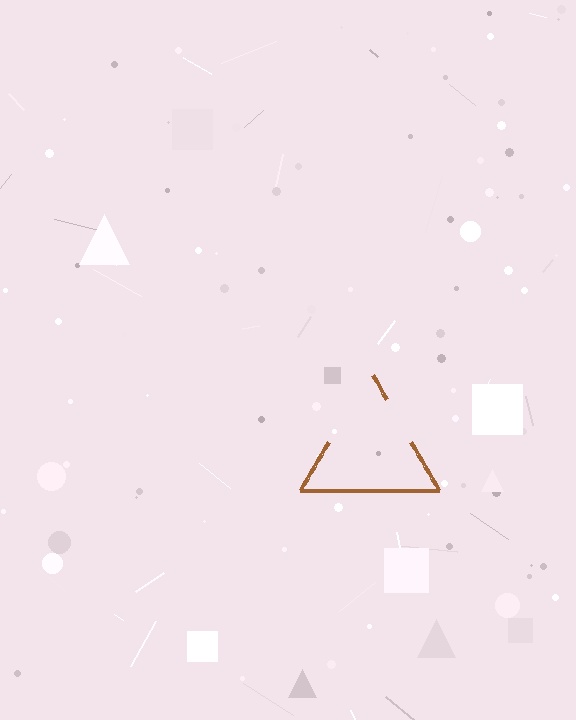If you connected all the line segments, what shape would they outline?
They would outline a triangle.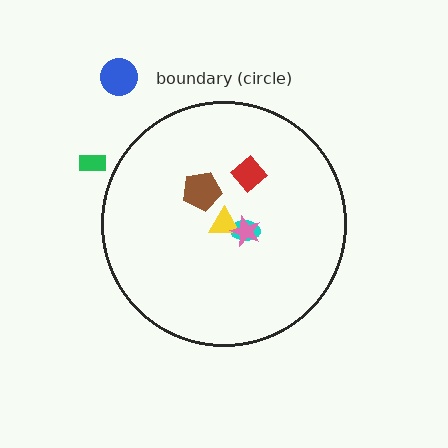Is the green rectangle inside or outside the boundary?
Outside.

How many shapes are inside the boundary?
5 inside, 2 outside.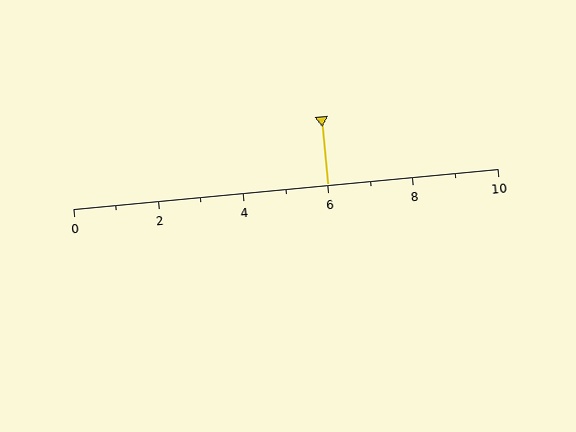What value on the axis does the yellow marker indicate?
The marker indicates approximately 6.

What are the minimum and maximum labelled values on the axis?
The axis runs from 0 to 10.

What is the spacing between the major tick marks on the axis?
The major ticks are spaced 2 apart.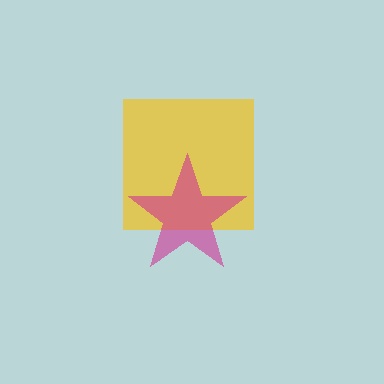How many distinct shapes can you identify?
There are 2 distinct shapes: a yellow square, a magenta star.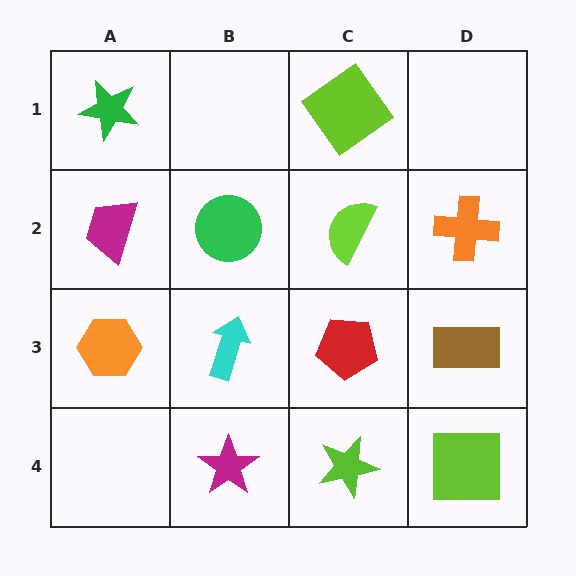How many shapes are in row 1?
2 shapes.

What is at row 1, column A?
A green star.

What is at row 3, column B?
A cyan arrow.